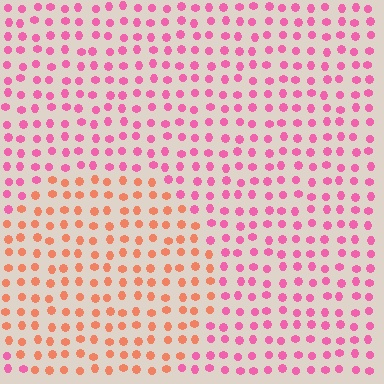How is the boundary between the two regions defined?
The boundary is defined purely by a slight shift in hue (about 45 degrees). Spacing, size, and orientation are identical on both sides.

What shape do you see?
I see a circle.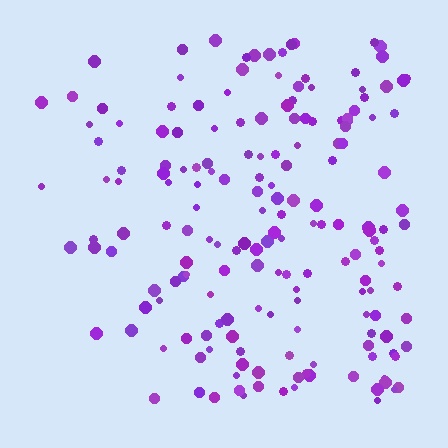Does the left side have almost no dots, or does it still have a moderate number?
Still a moderate number, just noticeably fewer than the right.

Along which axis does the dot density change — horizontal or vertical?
Horizontal.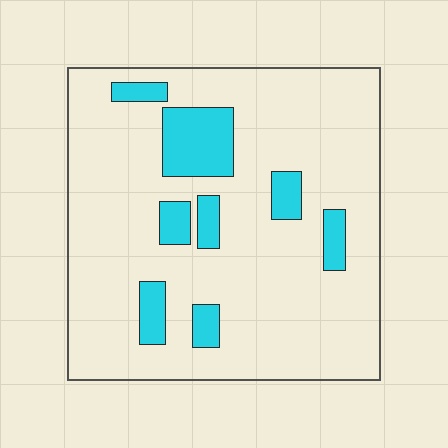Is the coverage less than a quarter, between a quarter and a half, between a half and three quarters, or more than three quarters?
Less than a quarter.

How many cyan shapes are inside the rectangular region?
8.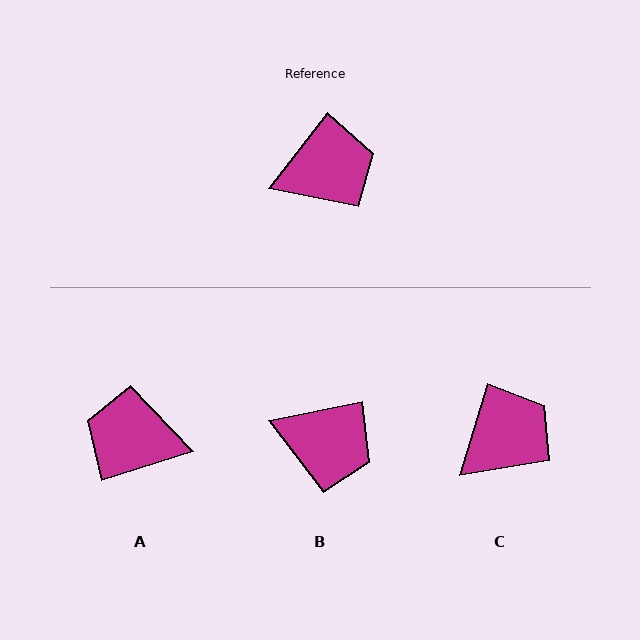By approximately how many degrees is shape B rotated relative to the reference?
Approximately 41 degrees clockwise.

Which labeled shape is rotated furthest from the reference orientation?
A, about 145 degrees away.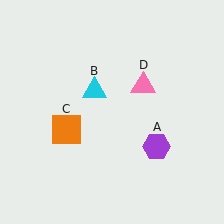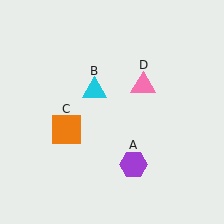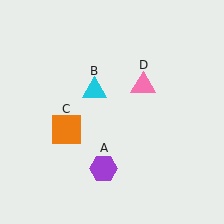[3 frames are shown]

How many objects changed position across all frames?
1 object changed position: purple hexagon (object A).